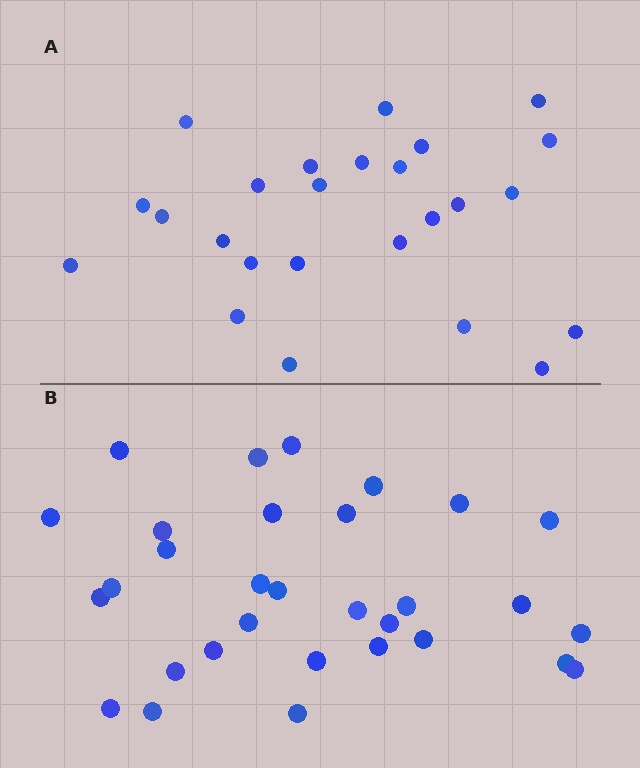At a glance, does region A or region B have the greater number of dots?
Region B (the bottom region) has more dots.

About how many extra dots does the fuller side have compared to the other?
Region B has about 6 more dots than region A.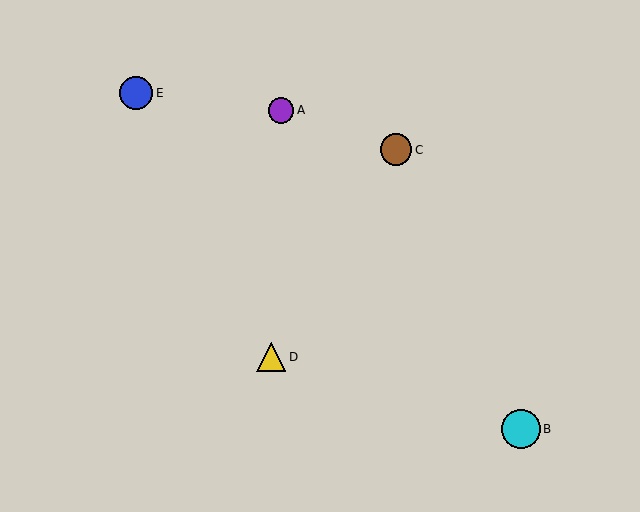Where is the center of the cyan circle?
The center of the cyan circle is at (521, 429).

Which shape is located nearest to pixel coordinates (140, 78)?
The blue circle (labeled E) at (136, 93) is nearest to that location.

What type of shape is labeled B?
Shape B is a cyan circle.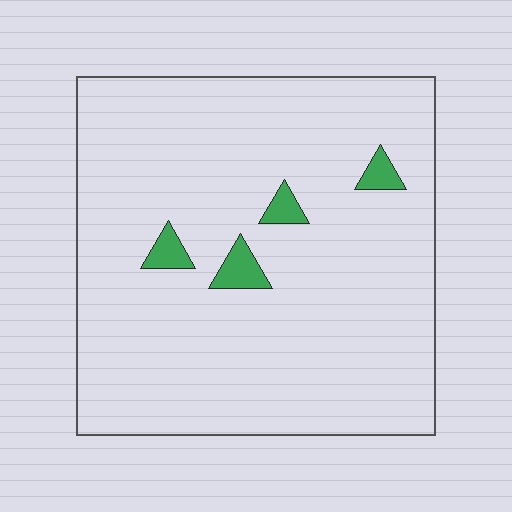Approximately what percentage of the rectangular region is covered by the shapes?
Approximately 5%.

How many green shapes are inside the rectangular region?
4.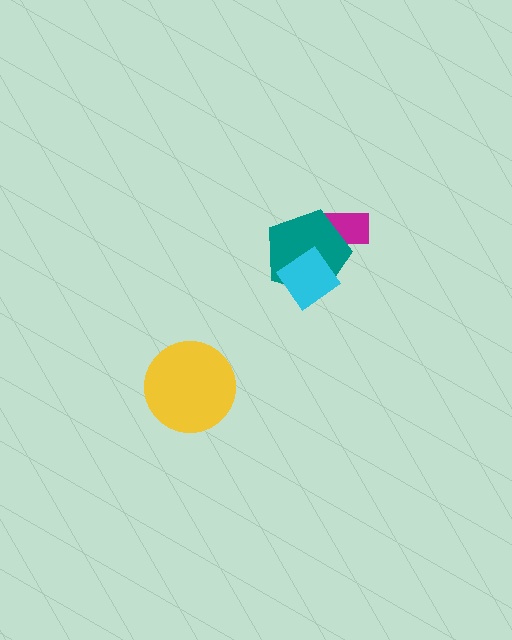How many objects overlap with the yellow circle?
0 objects overlap with the yellow circle.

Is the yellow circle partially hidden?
No, no other shape covers it.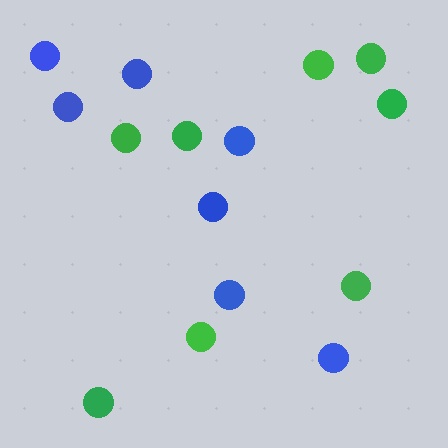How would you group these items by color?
There are 2 groups: one group of blue circles (7) and one group of green circles (8).